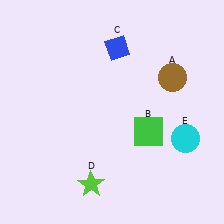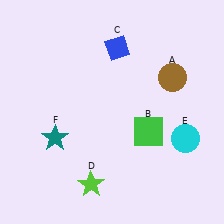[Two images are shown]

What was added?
A teal star (F) was added in Image 2.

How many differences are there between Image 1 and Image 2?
There is 1 difference between the two images.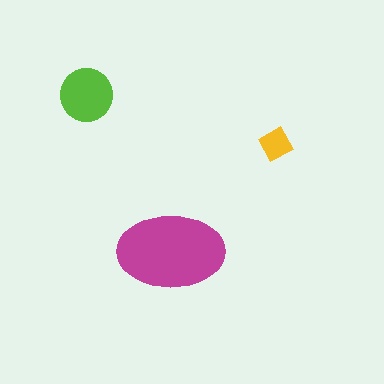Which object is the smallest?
The yellow diamond.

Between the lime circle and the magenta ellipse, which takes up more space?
The magenta ellipse.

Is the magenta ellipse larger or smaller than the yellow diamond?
Larger.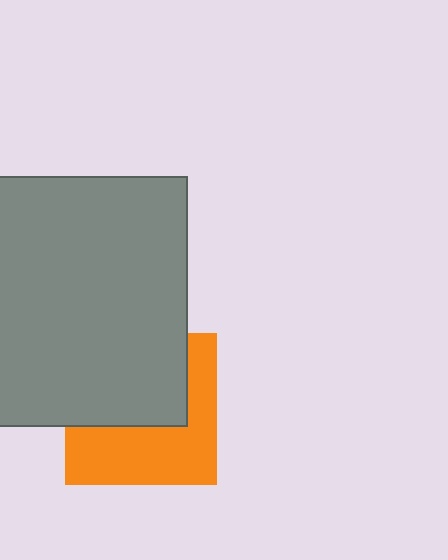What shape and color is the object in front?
The object in front is a gray square.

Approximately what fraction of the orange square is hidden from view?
Roughly 50% of the orange square is hidden behind the gray square.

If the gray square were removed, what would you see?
You would see the complete orange square.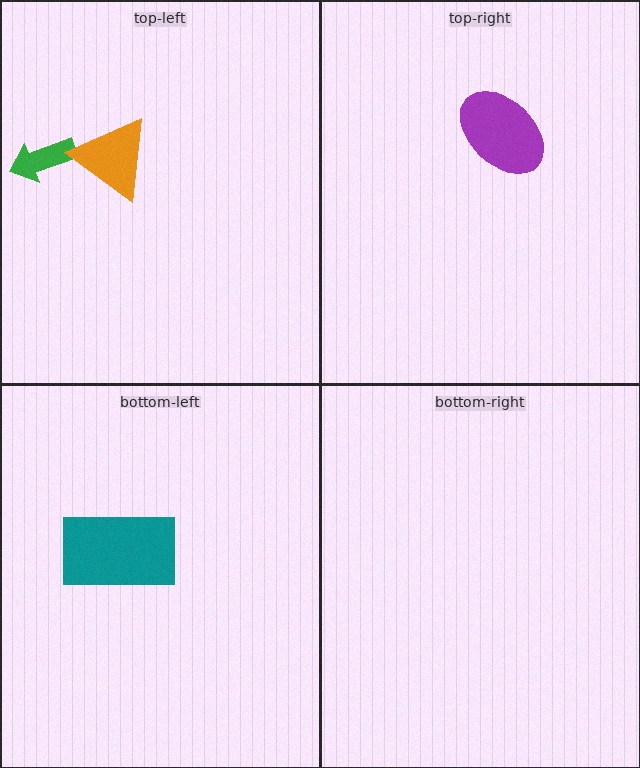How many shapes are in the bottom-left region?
1.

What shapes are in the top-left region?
The green arrow, the orange triangle.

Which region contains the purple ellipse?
The top-right region.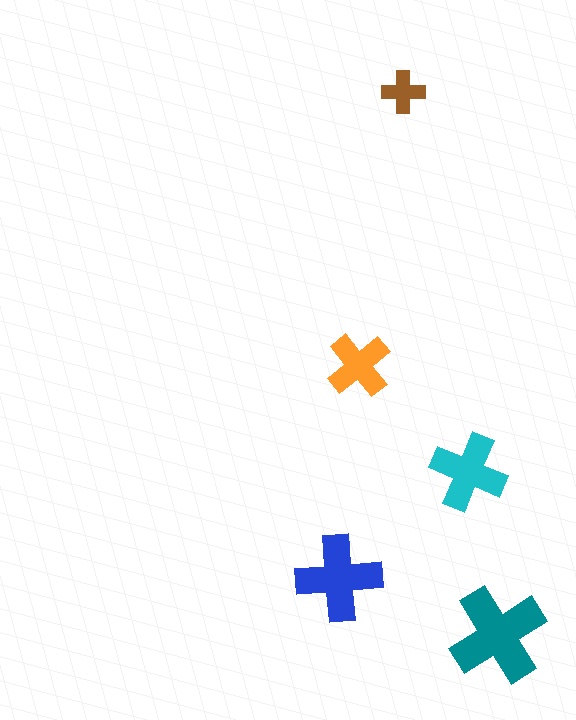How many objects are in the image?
There are 5 objects in the image.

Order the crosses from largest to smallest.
the teal one, the blue one, the cyan one, the orange one, the brown one.